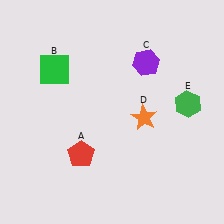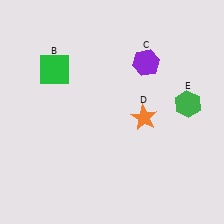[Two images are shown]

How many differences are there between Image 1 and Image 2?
There is 1 difference between the two images.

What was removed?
The red pentagon (A) was removed in Image 2.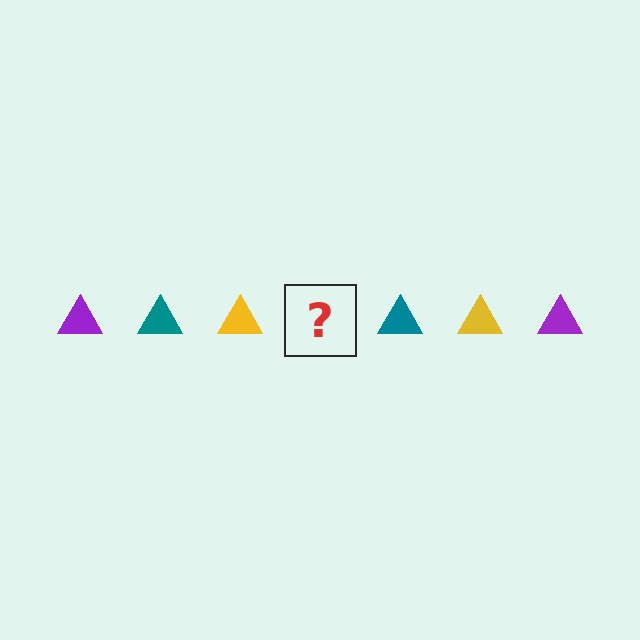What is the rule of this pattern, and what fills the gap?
The rule is that the pattern cycles through purple, teal, yellow triangles. The gap should be filled with a purple triangle.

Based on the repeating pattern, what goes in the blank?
The blank should be a purple triangle.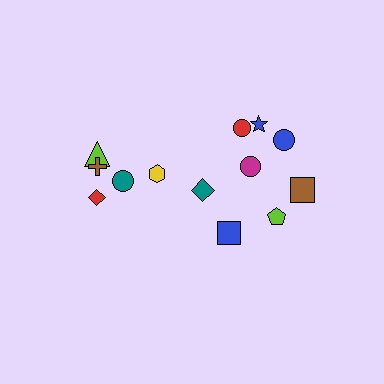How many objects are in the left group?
There are 5 objects.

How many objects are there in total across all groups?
There are 13 objects.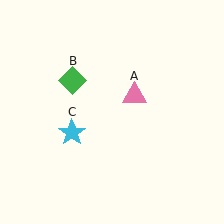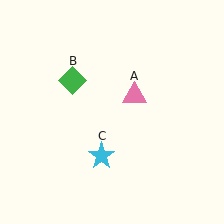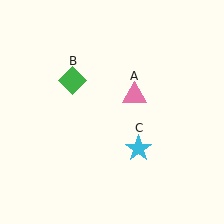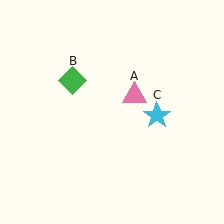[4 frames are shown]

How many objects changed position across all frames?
1 object changed position: cyan star (object C).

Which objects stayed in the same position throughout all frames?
Pink triangle (object A) and green diamond (object B) remained stationary.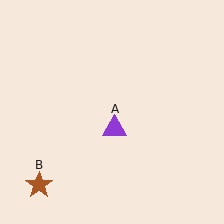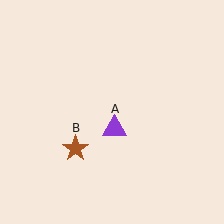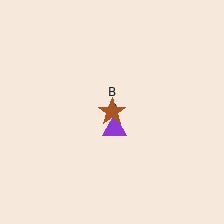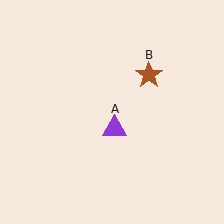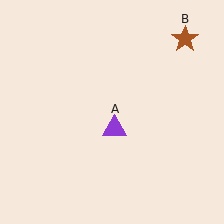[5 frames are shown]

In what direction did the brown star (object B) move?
The brown star (object B) moved up and to the right.